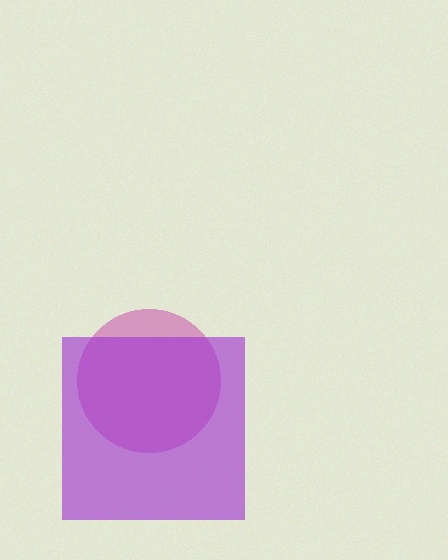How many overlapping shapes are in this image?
There are 2 overlapping shapes in the image.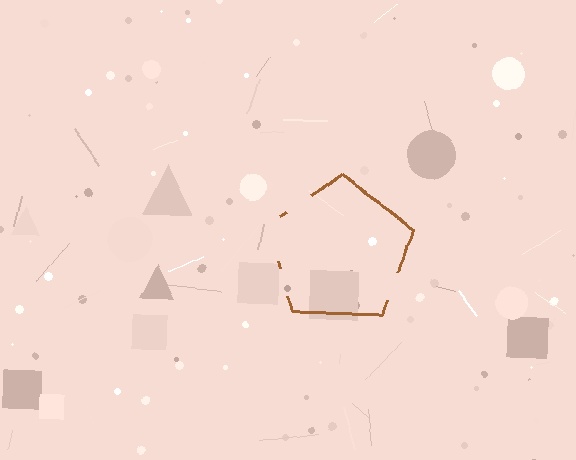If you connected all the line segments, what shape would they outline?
They would outline a pentagon.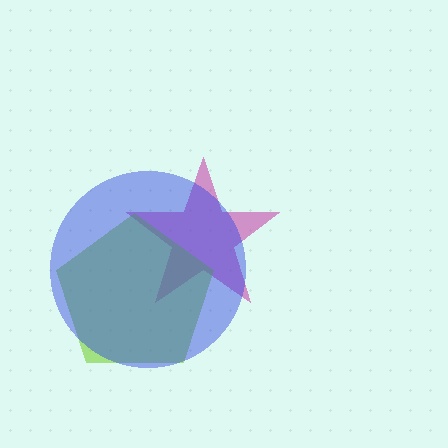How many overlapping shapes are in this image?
There are 3 overlapping shapes in the image.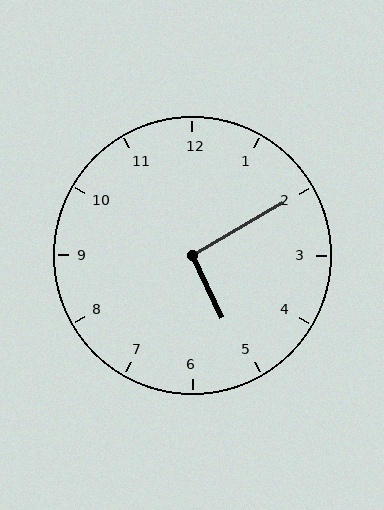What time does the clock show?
5:10.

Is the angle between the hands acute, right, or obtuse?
It is right.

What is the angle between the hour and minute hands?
Approximately 95 degrees.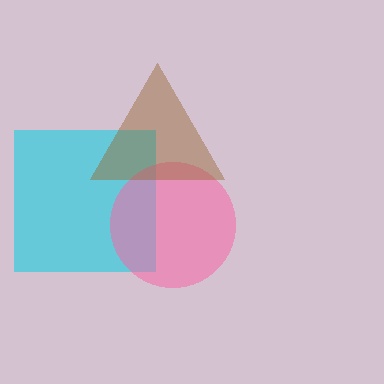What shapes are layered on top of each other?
The layered shapes are: a cyan square, a pink circle, a brown triangle.